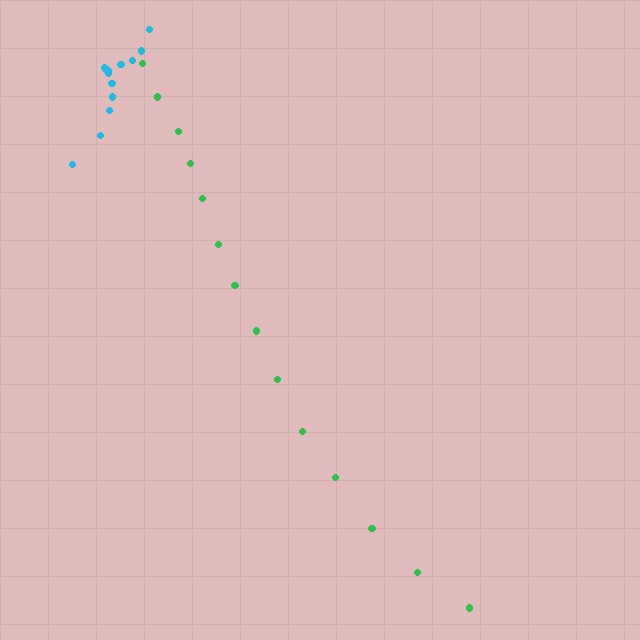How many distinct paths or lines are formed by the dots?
There are 2 distinct paths.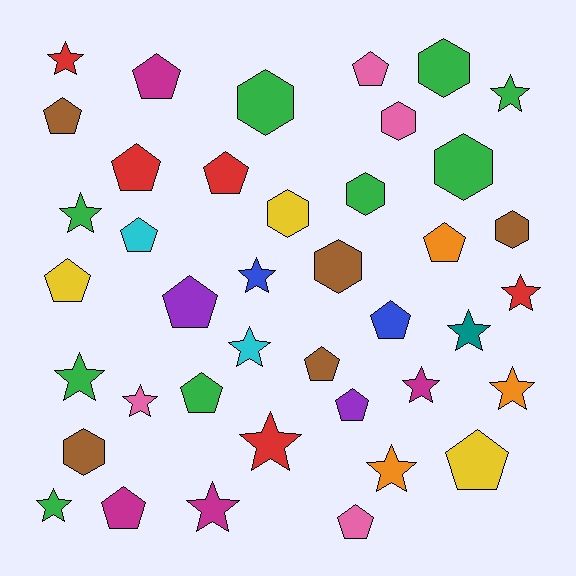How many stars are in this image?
There are 15 stars.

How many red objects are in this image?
There are 5 red objects.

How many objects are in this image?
There are 40 objects.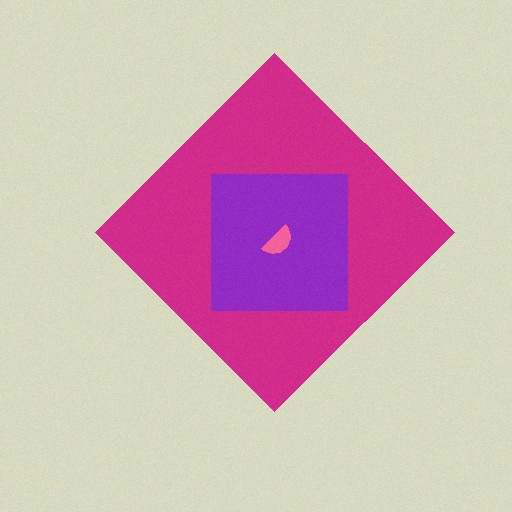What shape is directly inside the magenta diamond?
The purple square.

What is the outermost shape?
The magenta diamond.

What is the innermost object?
The pink semicircle.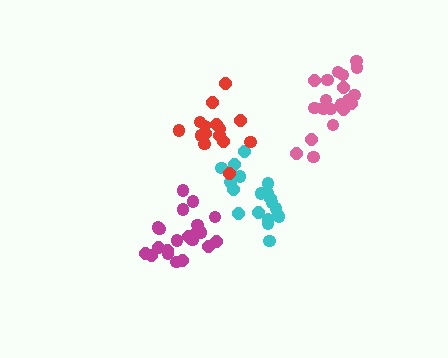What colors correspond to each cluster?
The clusters are colored: pink, magenta, cyan, red.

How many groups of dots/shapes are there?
There are 4 groups.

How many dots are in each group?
Group 1: 21 dots, Group 2: 21 dots, Group 3: 20 dots, Group 4: 15 dots (77 total).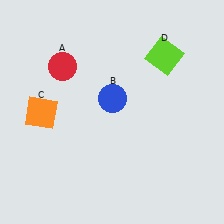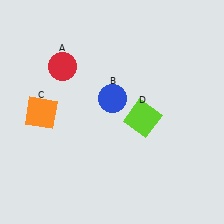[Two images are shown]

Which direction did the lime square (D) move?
The lime square (D) moved down.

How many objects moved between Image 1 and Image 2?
1 object moved between the two images.